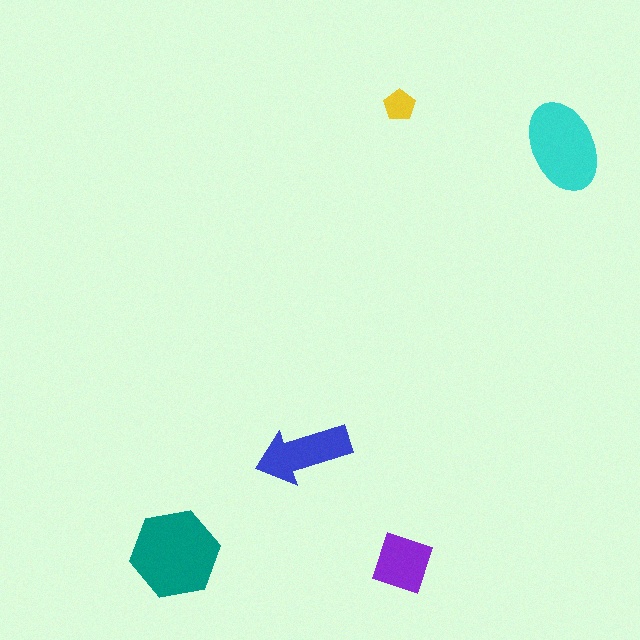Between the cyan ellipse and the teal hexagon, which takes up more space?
The teal hexagon.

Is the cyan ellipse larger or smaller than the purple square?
Larger.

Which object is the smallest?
The yellow pentagon.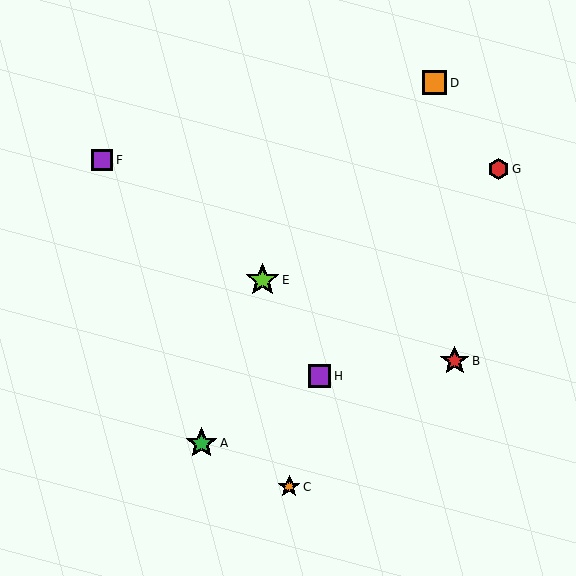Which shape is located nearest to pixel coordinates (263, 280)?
The lime star (labeled E) at (263, 280) is nearest to that location.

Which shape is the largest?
The lime star (labeled E) is the largest.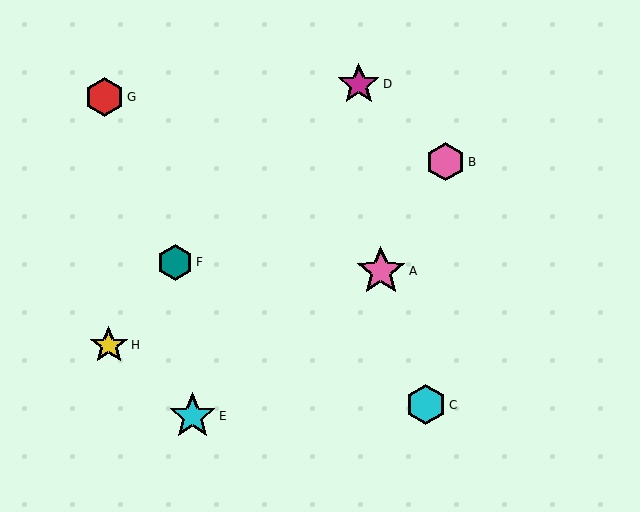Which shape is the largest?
The pink star (labeled A) is the largest.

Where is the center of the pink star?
The center of the pink star is at (381, 271).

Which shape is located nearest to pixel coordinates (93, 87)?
The red hexagon (labeled G) at (104, 97) is nearest to that location.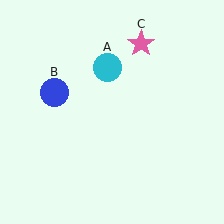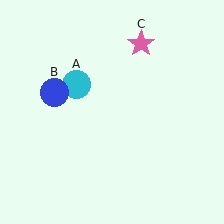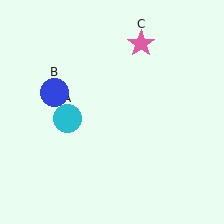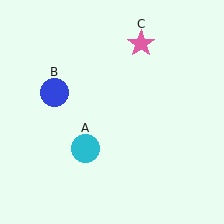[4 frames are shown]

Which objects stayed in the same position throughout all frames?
Blue circle (object B) and pink star (object C) remained stationary.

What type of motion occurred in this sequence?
The cyan circle (object A) rotated counterclockwise around the center of the scene.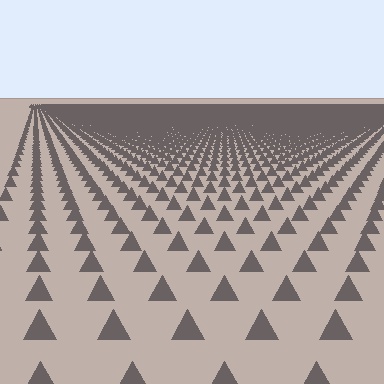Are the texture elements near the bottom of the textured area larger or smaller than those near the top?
Larger. Near the bottom, elements are closer to the viewer and appear at a bigger on-screen size.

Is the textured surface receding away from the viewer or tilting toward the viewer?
The surface is receding away from the viewer. Texture elements get smaller and denser toward the top.